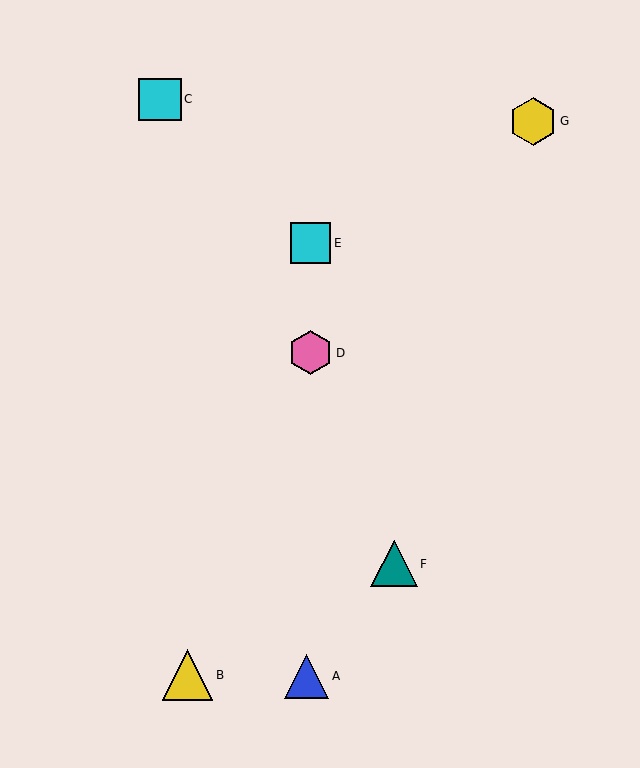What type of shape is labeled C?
Shape C is a cyan square.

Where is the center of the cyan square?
The center of the cyan square is at (310, 243).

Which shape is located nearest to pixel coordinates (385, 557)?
The teal triangle (labeled F) at (394, 564) is nearest to that location.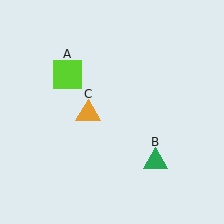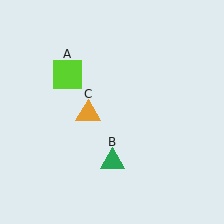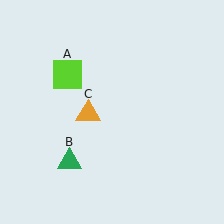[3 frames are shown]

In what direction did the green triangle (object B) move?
The green triangle (object B) moved left.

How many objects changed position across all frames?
1 object changed position: green triangle (object B).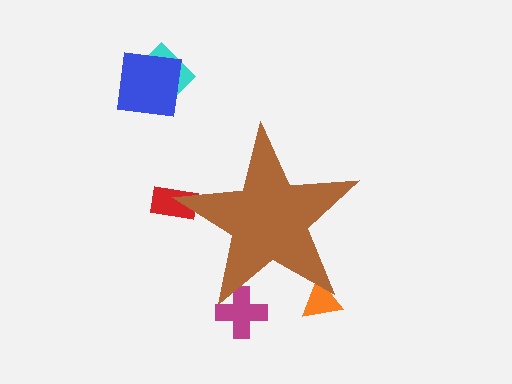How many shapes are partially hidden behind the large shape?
3 shapes are partially hidden.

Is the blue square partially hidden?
No, the blue square is fully visible.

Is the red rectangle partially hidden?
Yes, the red rectangle is partially hidden behind the brown star.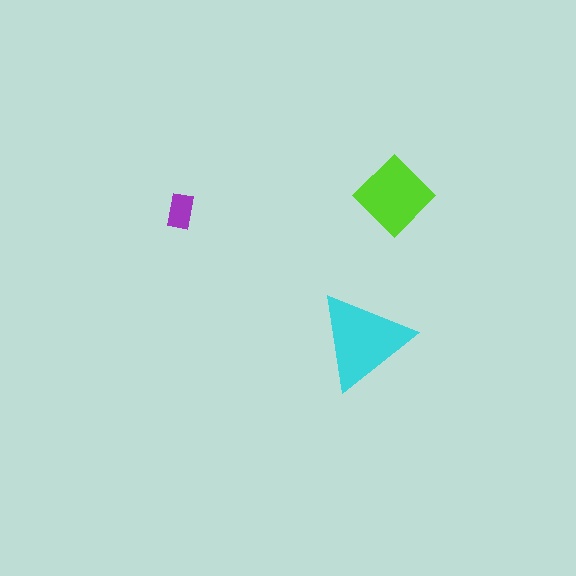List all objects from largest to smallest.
The cyan triangle, the lime diamond, the purple rectangle.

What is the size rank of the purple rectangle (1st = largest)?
3rd.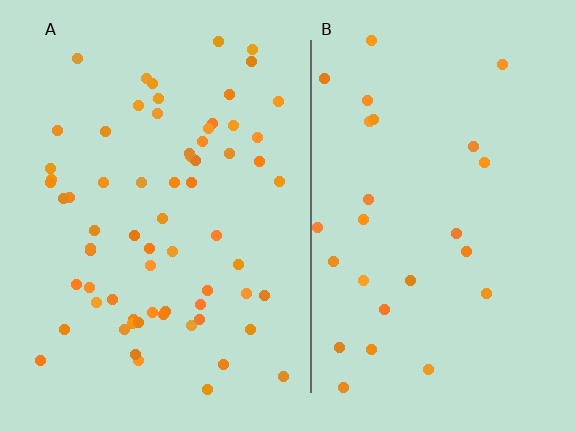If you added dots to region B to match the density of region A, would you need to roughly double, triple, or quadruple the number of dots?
Approximately triple.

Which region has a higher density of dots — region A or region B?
A (the left).